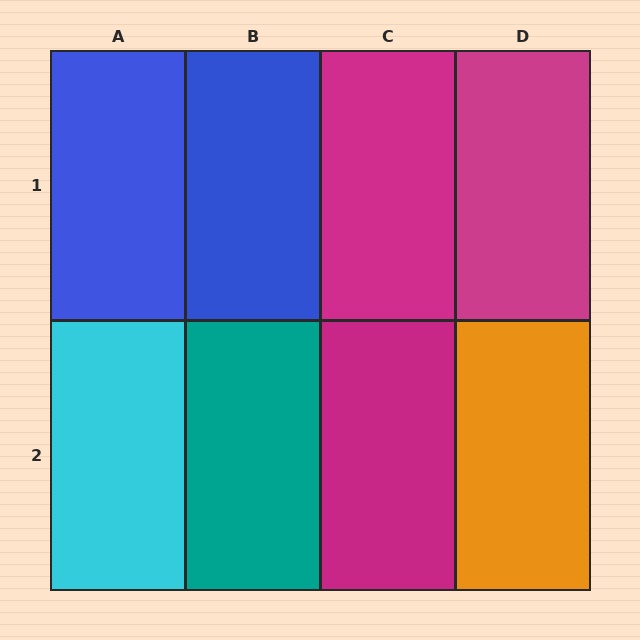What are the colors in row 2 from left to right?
Cyan, teal, magenta, orange.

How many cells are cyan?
1 cell is cyan.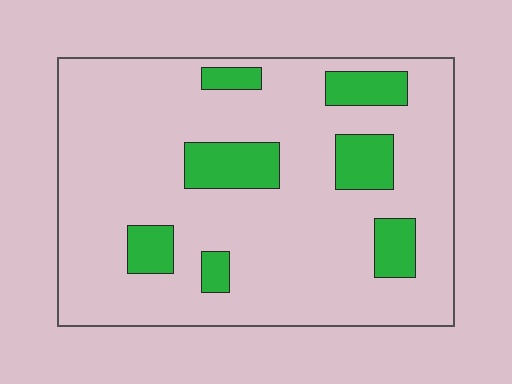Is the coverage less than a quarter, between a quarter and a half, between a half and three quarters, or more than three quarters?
Less than a quarter.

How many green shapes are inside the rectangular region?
7.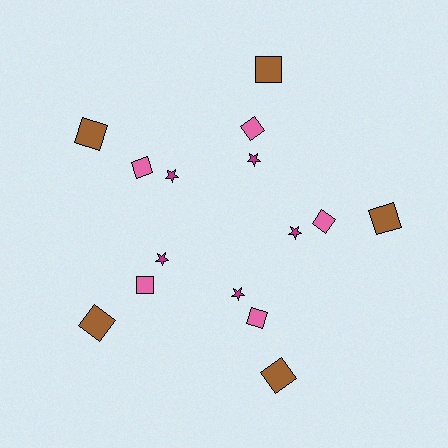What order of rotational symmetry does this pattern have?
This pattern has 5-fold rotational symmetry.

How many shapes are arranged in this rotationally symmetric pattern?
There are 15 shapes, arranged in 5 groups of 3.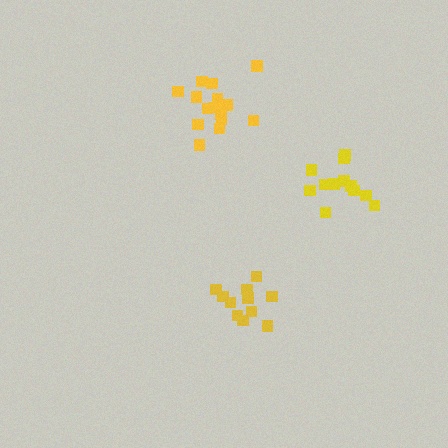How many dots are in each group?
Group 1: 11 dots, Group 2: 12 dots, Group 3: 15 dots (38 total).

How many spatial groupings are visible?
There are 3 spatial groupings.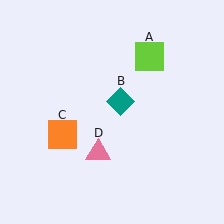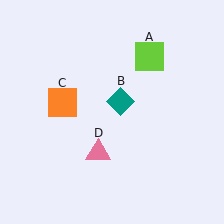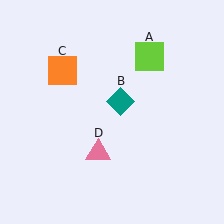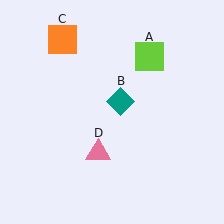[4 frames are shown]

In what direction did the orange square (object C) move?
The orange square (object C) moved up.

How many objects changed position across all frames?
1 object changed position: orange square (object C).